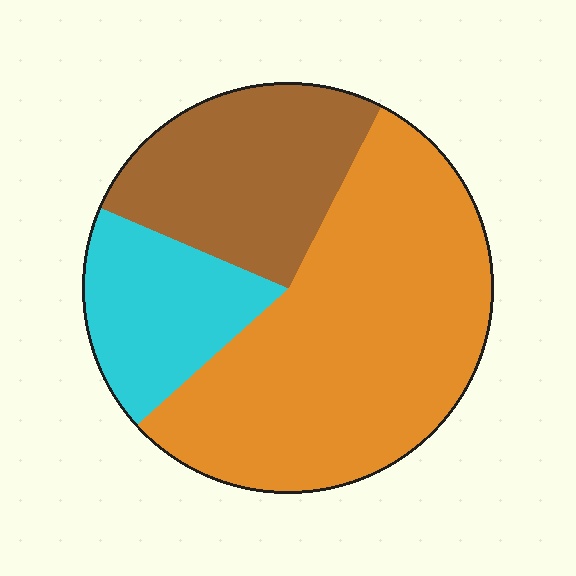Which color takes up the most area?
Orange, at roughly 55%.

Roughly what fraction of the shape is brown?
Brown covers 26% of the shape.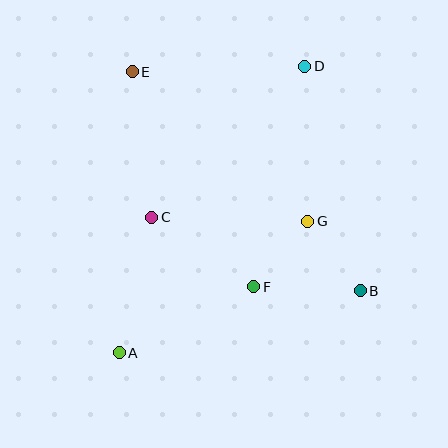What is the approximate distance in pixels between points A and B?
The distance between A and B is approximately 249 pixels.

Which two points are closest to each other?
Points F and G are closest to each other.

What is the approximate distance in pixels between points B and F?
The distance between B and F is approximately 107 pixels.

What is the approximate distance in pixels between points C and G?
The distance between C and G is approximately 156 pixels.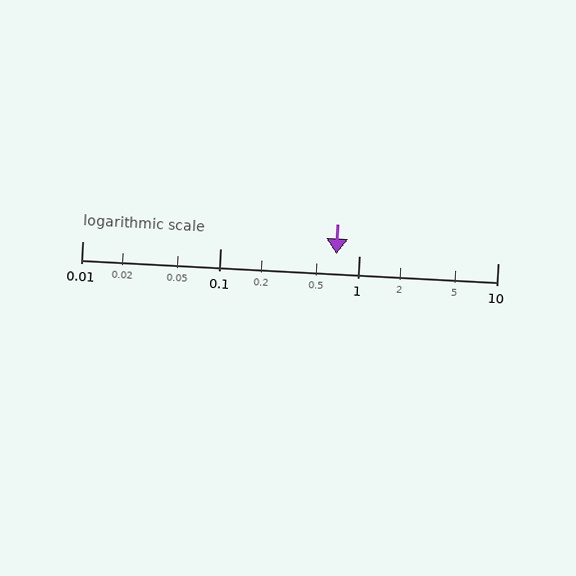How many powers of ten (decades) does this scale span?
The scale spans 3 decades, from 0.01 to 10.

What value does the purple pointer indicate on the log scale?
The pointer indicates approximately 0.68.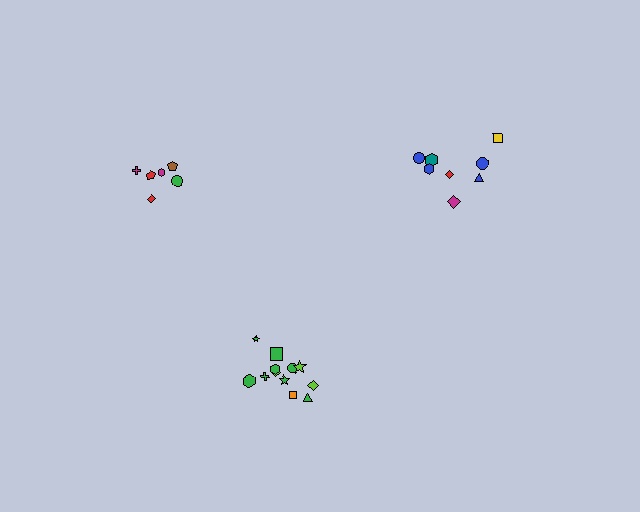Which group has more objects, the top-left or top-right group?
The top-right group.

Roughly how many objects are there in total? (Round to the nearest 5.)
Roughly 25 objects in total.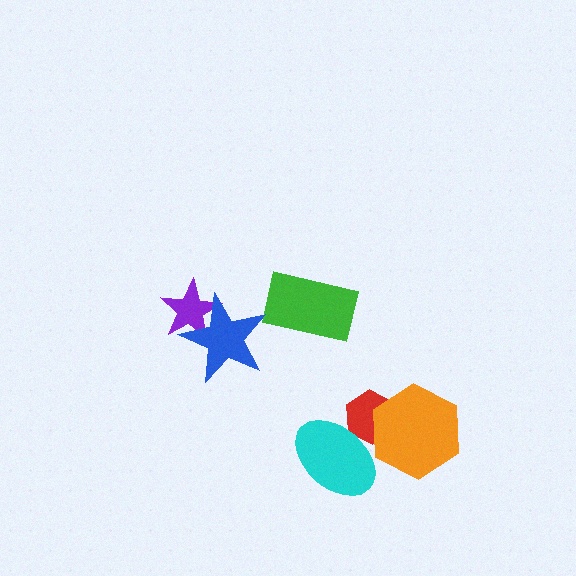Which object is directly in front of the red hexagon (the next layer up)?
The cyan ellipse is directly in front of the red hexagon.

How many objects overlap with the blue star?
1 object overlaps with the blue star.